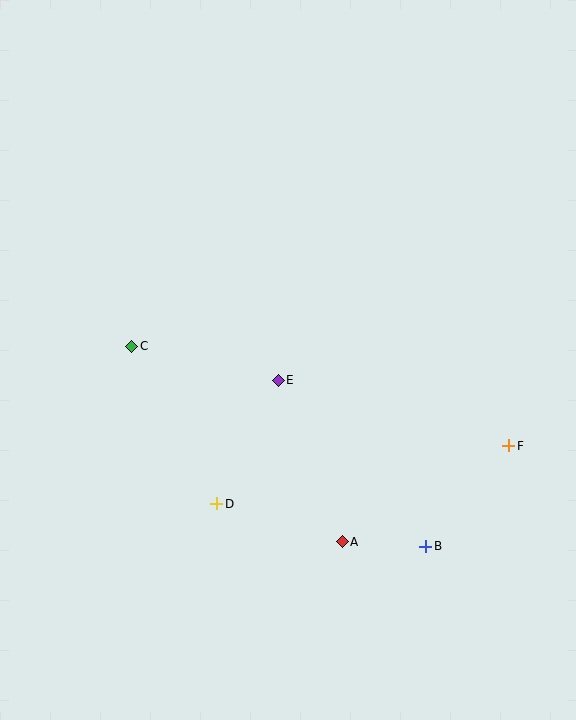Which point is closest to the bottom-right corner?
Point B is closest to the bottom-right corner.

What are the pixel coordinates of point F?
Point F is at (509, 446).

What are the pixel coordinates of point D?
Point D is at (217, 504).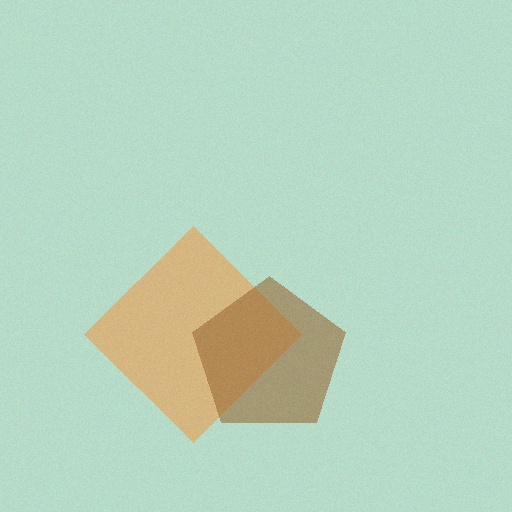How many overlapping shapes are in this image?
There are 2 overlapping shapes in the image.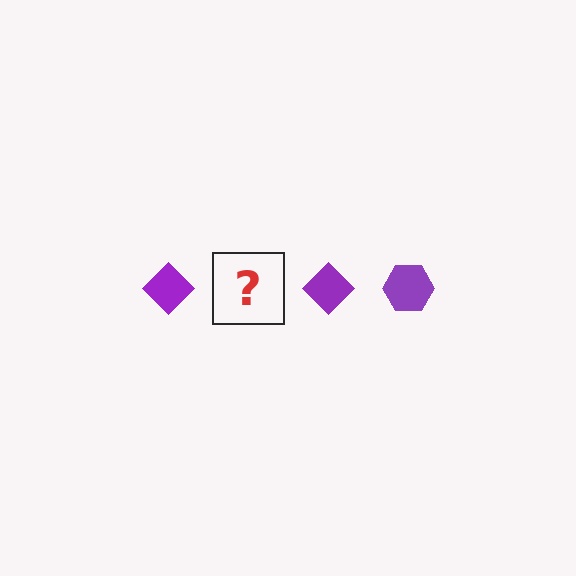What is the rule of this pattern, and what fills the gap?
The rule is that the pattern cycles through diamond, hexagon shapes in purple. The gap should be filled with a purple hexagon.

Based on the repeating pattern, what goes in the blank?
The blank should be a purple hexagon.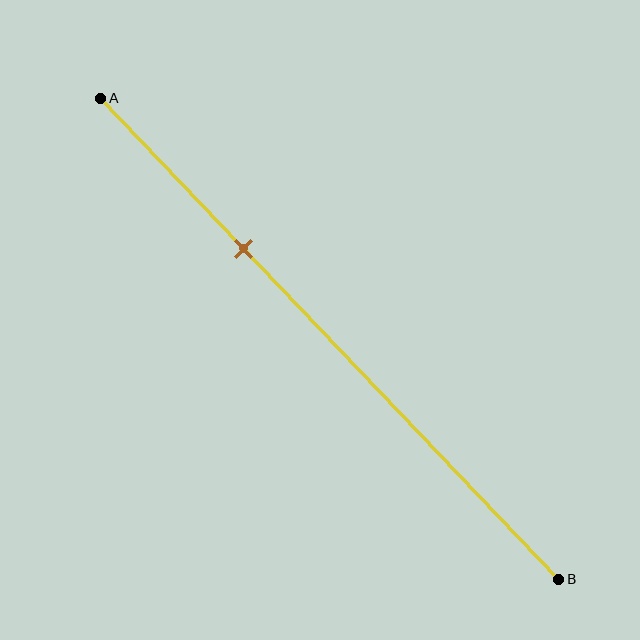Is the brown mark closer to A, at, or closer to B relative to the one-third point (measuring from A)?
The brown mark is approximately at the one-third point of segment AB.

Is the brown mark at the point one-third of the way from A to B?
Yes, the mark is approximately at the one-third point.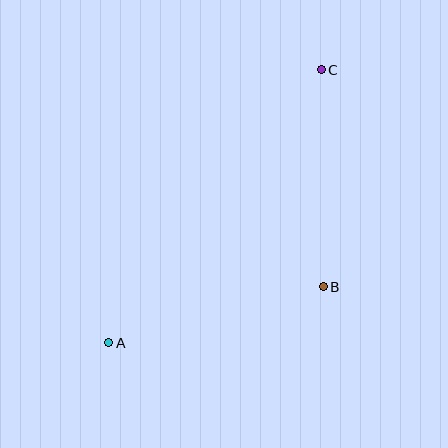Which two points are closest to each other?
Points B and C are closest to each other.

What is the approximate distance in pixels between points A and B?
The distance between A and B is approximately 222 pixels.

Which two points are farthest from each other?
Points A and C are farthest from each other.